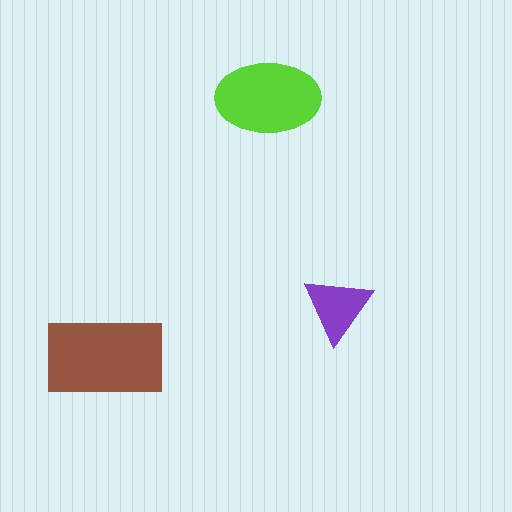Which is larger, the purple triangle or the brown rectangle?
The brown rectangle.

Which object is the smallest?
The purple triangle.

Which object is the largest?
The brown rectangle.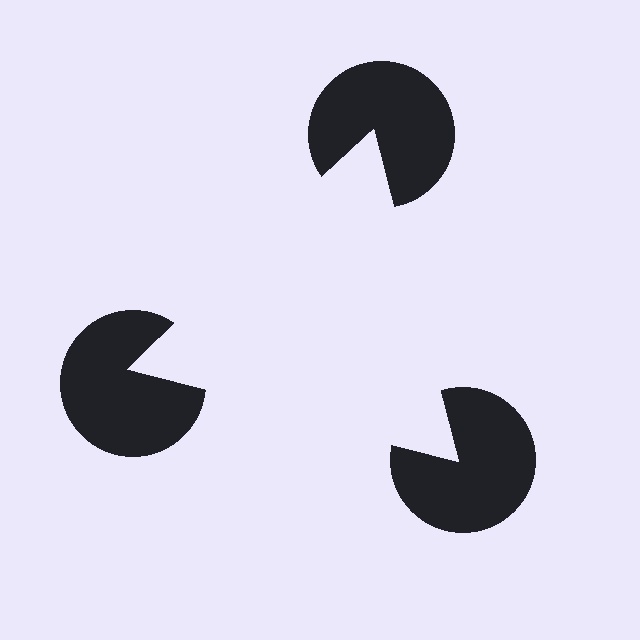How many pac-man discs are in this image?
There are 3 — one at each vertex of the illusory triangle.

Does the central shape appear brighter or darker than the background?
It typically appears slightly brighter than the background, even though no actual brightness change is drawn.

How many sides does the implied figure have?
3 sides.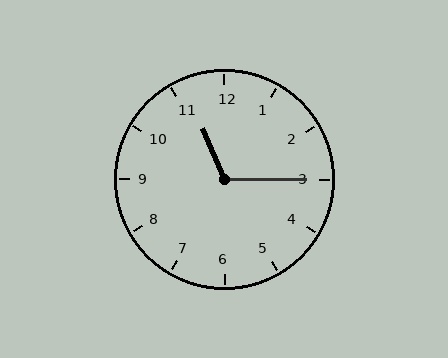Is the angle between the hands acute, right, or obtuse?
It is obtuse.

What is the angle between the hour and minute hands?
Approximately 112 degrees.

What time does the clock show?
11:15.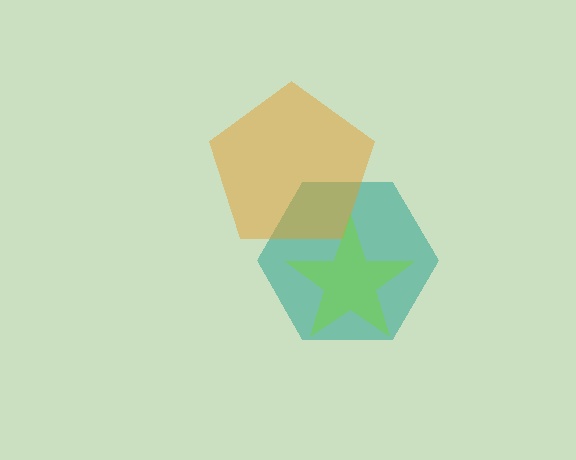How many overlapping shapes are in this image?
There are 3 overlapping shapes in the image.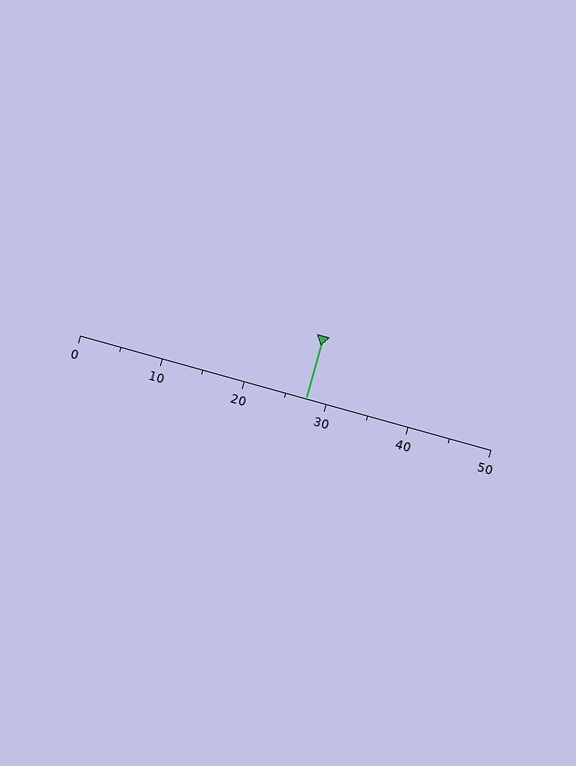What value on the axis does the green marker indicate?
The marker indicates approximately 27.5.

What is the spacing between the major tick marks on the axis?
The major ticks are spaced 10 apart.